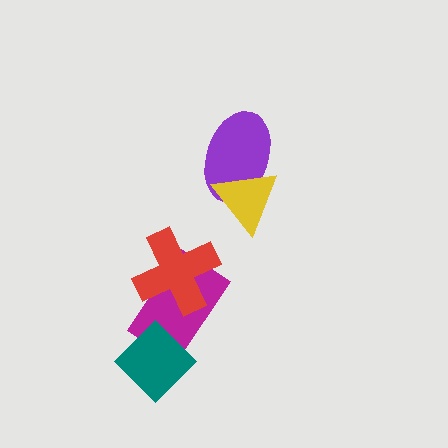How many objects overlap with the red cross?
1 object overlaps with the red cross.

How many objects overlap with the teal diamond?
1 object overlaps with the teal diamond.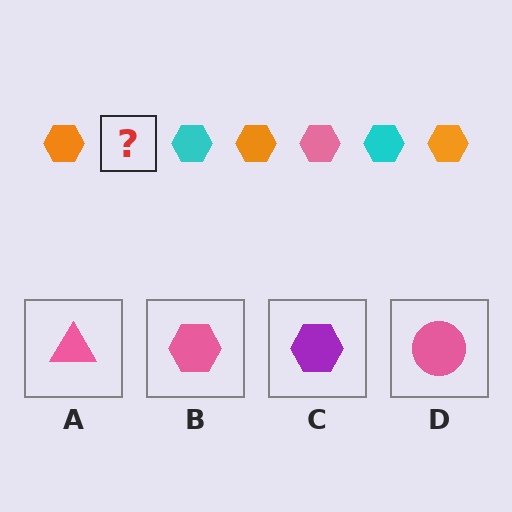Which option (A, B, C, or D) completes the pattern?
B.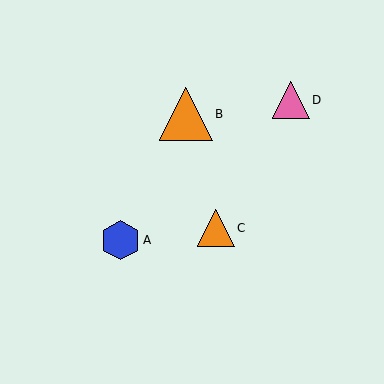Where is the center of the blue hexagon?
The center of the blue hexagon is at (120, 240).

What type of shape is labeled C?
Shape C is an orange triangle.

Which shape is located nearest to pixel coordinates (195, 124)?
The orange triangle (labeled B) at (186, 114) is nearest to that location.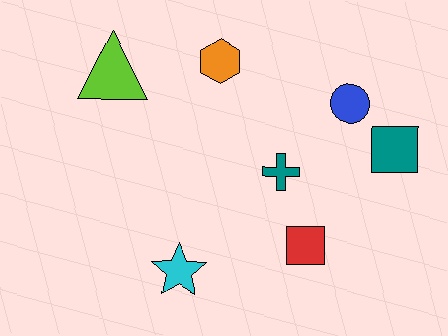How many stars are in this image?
There is 1 star.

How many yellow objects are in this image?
There are no yellow objects.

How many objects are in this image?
There are 7 objects.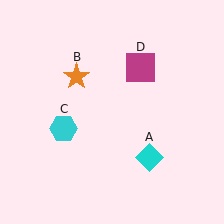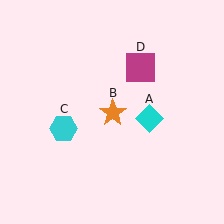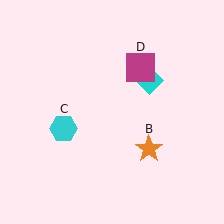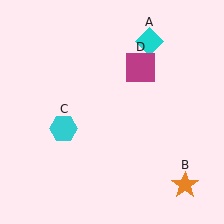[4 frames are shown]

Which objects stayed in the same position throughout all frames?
Cyan hexagon (object C) and magenta square (object D) remained stationary.